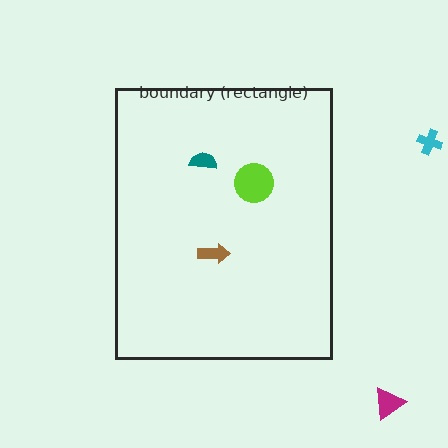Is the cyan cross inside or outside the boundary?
Outside.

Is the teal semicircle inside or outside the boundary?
Inside.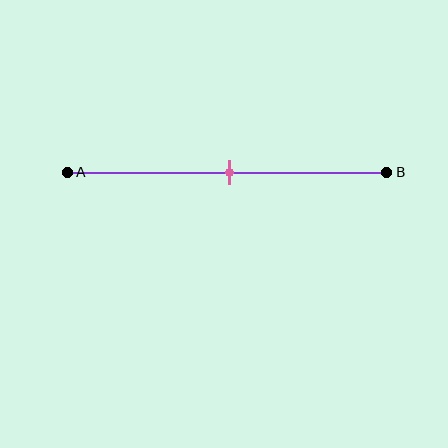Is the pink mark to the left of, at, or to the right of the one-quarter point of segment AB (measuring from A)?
The pink mark is to the right of the one-quarter point of segment AB.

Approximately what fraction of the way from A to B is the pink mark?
The pink mark is approximately 50% of the way from A to B.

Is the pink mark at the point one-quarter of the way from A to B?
No, the mark is at about 50% from A, not at the 25% one-quarter point.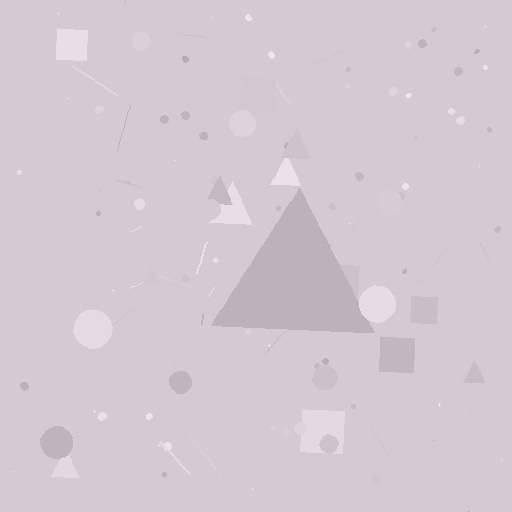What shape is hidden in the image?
A triangle is hidden in the image.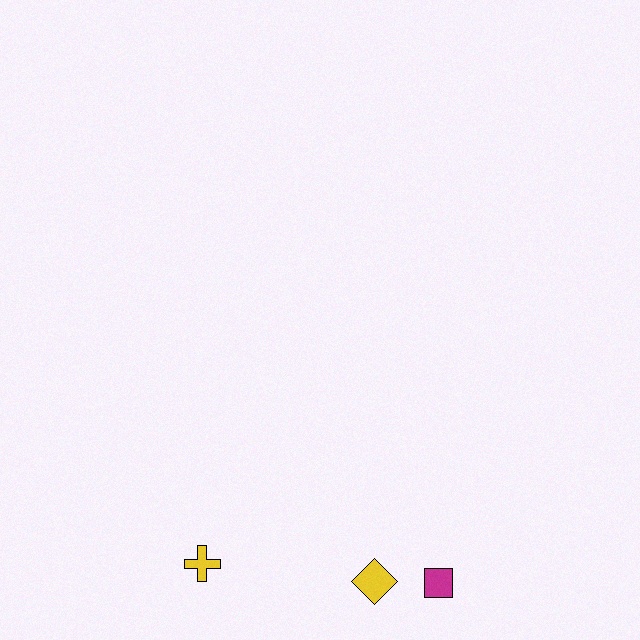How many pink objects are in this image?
There are no pink objects.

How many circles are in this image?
There are no circles.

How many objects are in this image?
There are 3 objects.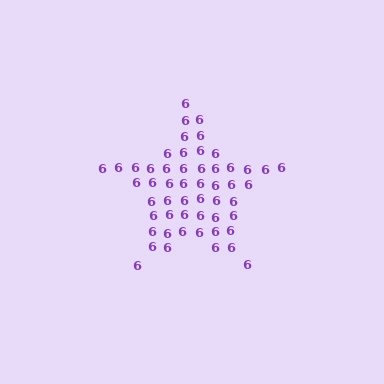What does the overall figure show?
The overall figure shows a star.